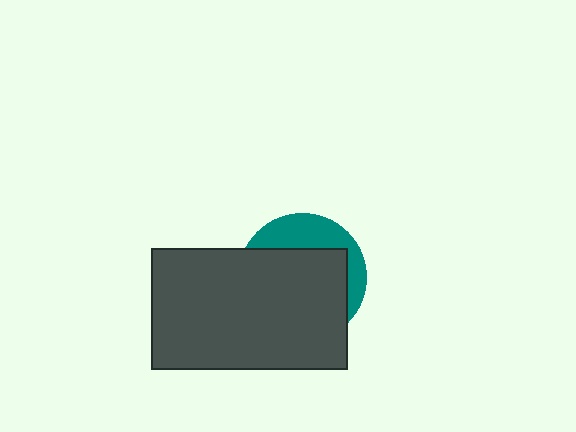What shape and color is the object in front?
The object in front is a dark gray rectangle.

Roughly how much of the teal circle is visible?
A small part of it is visible (roughly 30%).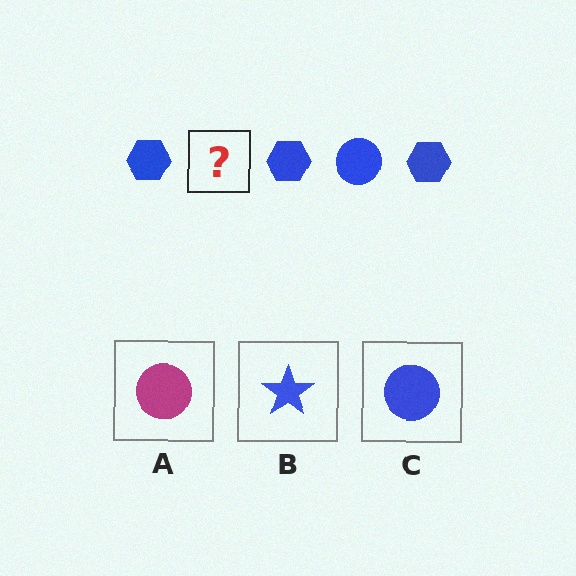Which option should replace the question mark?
Option C.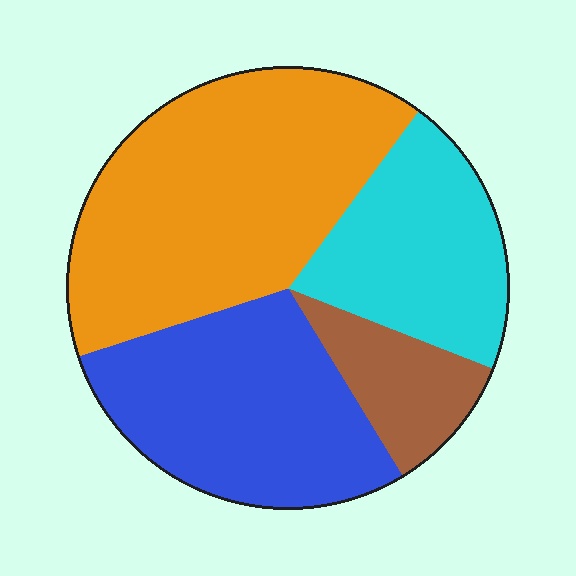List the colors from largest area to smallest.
From largest to smallest: orange, blue, cyan, brown.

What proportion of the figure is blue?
Blue takes up about one quarter (1/4) of the figure.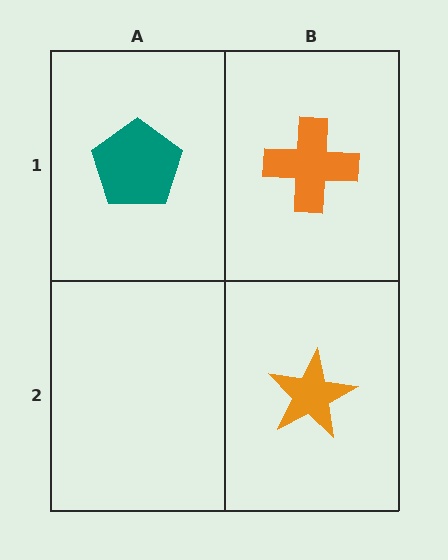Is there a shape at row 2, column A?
No, that cell is empty.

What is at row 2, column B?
An orange star.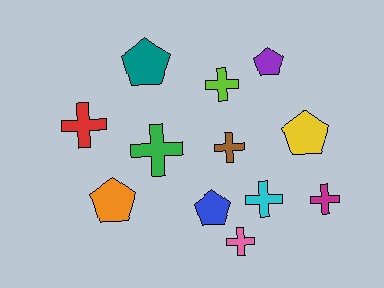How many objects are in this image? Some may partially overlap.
There are 12 objects.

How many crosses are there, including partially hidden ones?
There are 7 crosses.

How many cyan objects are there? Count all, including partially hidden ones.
There is 1 cyan object.